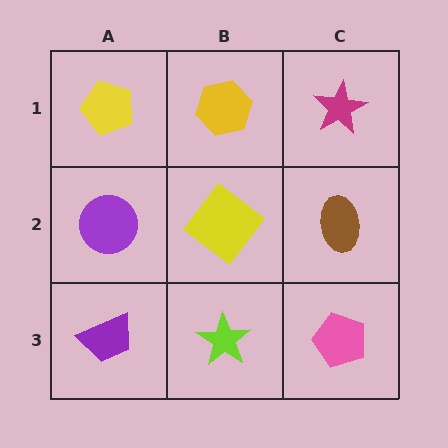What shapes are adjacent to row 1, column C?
A brown ellipse (row 2, column C), a yellow hexagon (row 1, column B).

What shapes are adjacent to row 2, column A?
A yellow pentagon (row 1, column A), a purple trapezoid (row 3, column A), a yellow diamond (row 2, column B).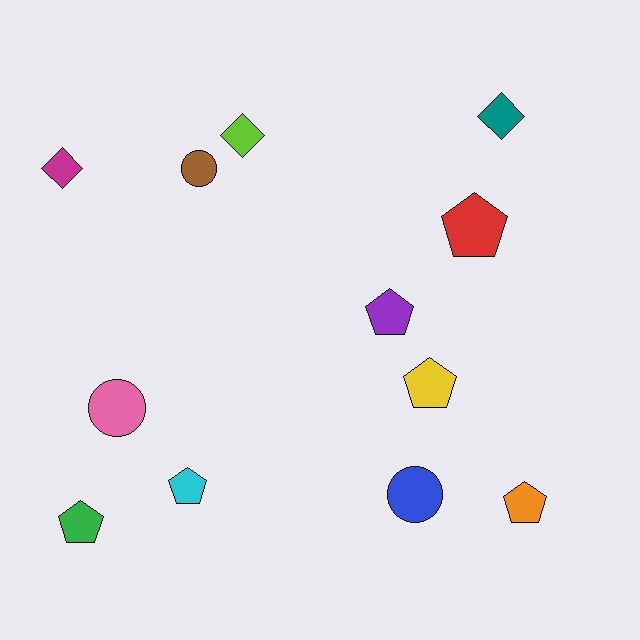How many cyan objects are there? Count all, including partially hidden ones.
There is 1 cyan object.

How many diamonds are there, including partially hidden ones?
There are 3 diamonds.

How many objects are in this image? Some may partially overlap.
There are 12 objects.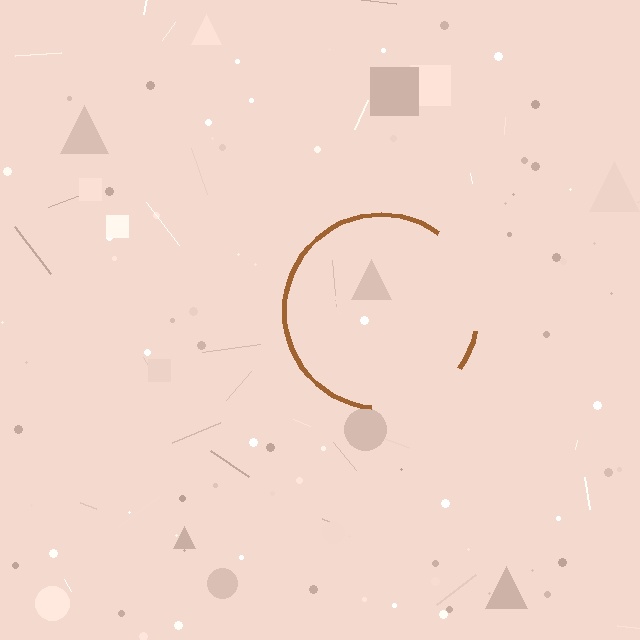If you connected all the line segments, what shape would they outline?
They would outline a circle.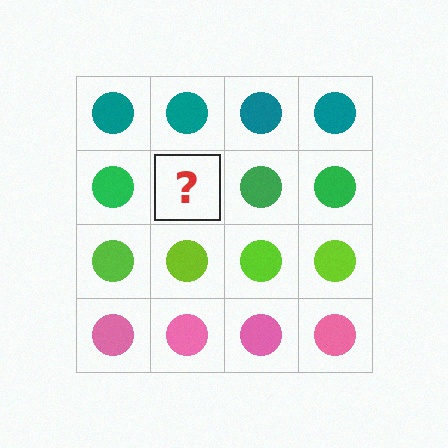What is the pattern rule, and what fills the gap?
The rule is that each row has a consistent color. The gap should be filled with a green circle.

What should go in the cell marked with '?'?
The missing cell should contain a green circle.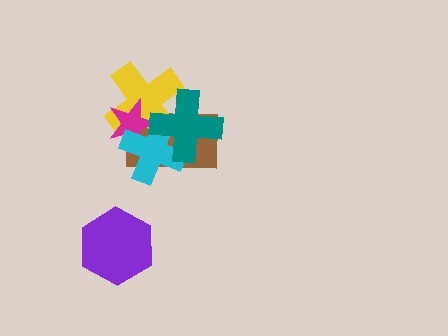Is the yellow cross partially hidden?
Yes, it is partially covered by another shape.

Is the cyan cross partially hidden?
Yes, it is partially covered by another shape.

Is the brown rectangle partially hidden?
Yes, it is partially covered by another shape.